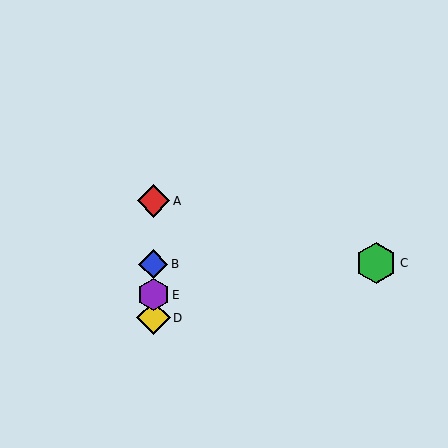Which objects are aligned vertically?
Objects A, B, D, E are aligned vertically.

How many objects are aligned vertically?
4 objects (A, B, D, E) are aligned vertically.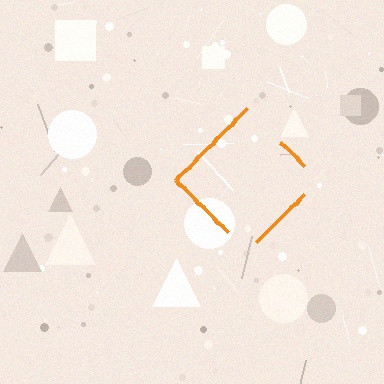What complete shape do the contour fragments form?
The contour fragments form a diamond.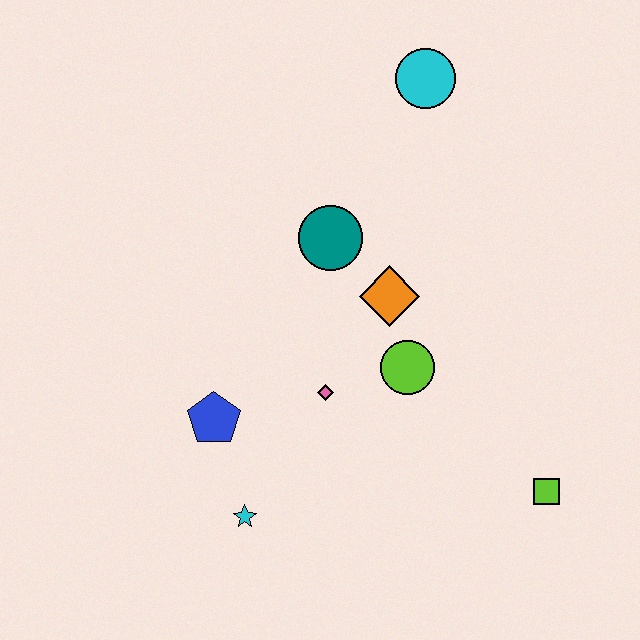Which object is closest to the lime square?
The lime circle is closest to the lime square.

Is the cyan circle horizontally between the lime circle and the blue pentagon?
No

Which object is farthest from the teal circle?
The lime square is farthest from the teal circle.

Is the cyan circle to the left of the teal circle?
No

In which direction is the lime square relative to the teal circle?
The lime square is below the teal circle.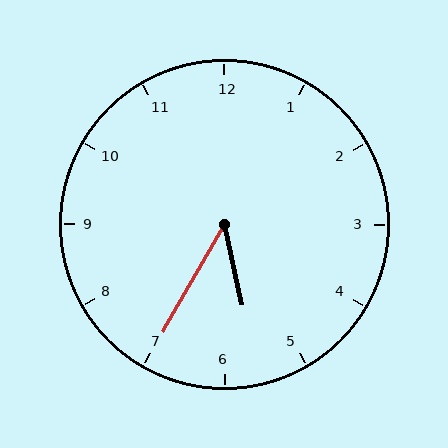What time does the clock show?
5:35.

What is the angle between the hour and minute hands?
Approximately 42 degrees.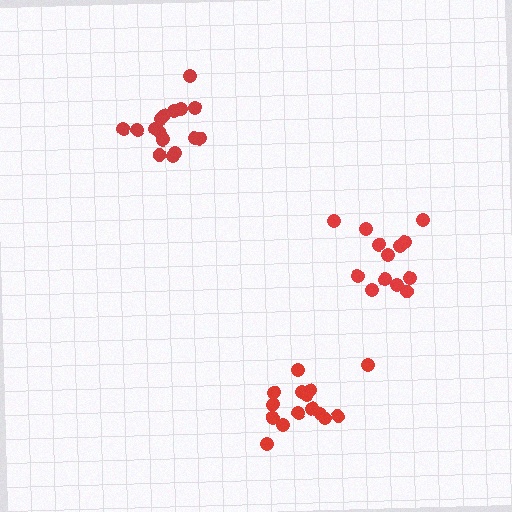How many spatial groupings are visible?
There are 3 spatial groupings.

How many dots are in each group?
Group 1: 15 dots, Group 2: 16 dots, Group 3: 13 dots (44 total).